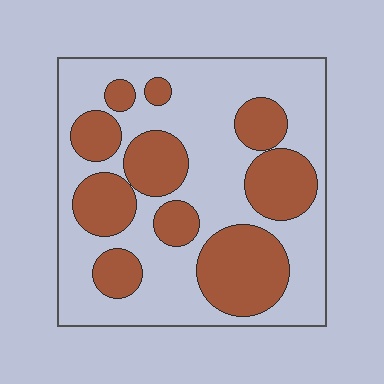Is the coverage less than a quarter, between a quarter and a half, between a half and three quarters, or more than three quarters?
Between a quarter and a half.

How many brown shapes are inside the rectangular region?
10.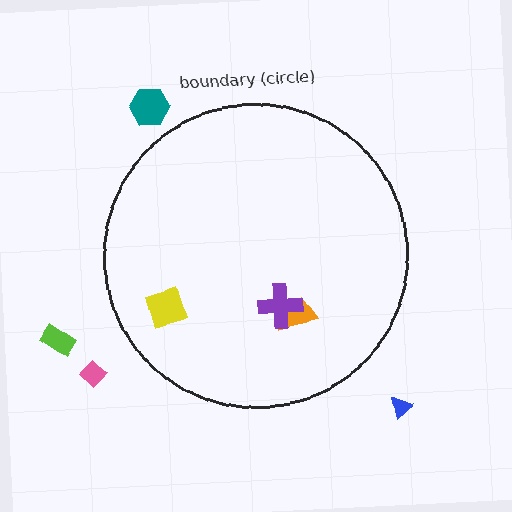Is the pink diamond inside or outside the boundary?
Outside.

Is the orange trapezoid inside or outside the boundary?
Inside.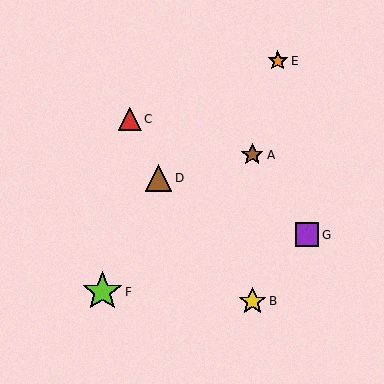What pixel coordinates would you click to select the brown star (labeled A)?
Click at (252, 155) to select the brown star A.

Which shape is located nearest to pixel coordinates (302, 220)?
The purple square (labeled G) at (307, 235) is nearest to that location.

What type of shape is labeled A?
Shape A is a brown star.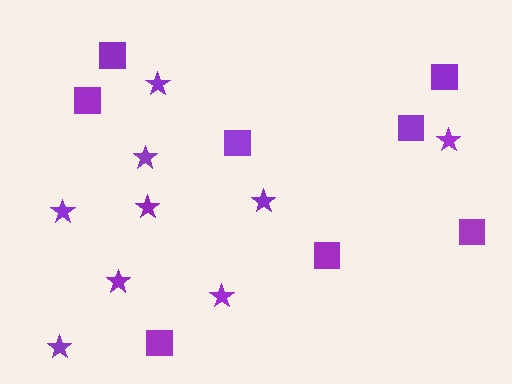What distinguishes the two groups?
There are 2 groups: one group of stars (9) and one group of squares (8).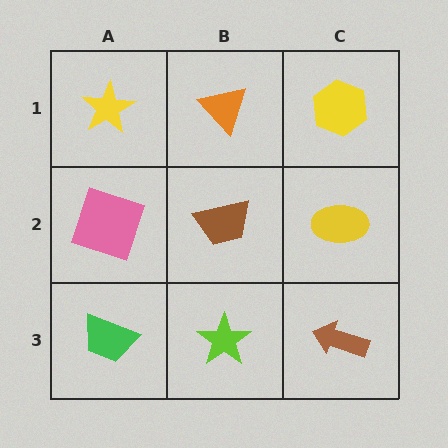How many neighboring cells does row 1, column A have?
2.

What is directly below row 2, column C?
A brown arrow.